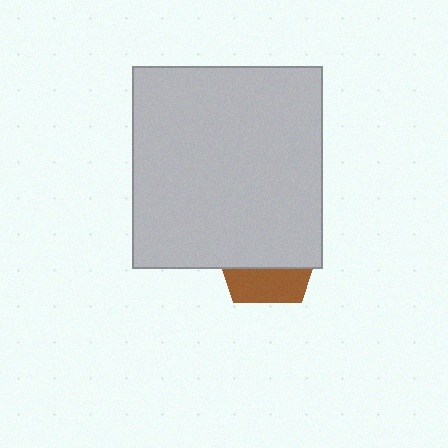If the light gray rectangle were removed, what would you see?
You would see the complete brown pentagon.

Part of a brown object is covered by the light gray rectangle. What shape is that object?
It is a pentagon.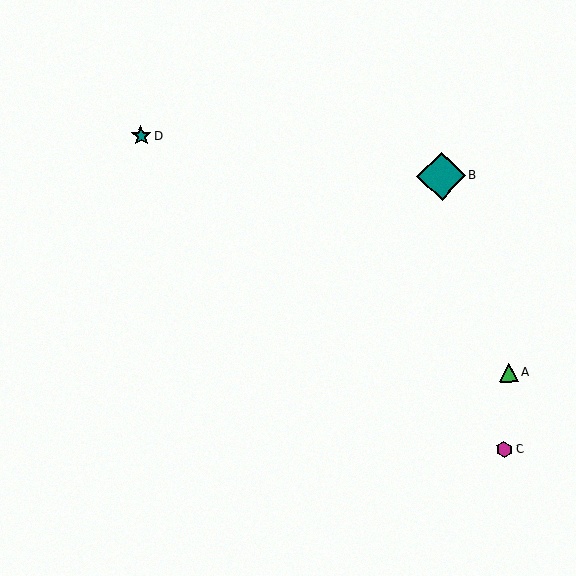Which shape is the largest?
The teal diamond (labeled B) is the largest.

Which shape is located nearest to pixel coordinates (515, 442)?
The magenta hexagon (labeled C) at (504, 449) is nearest to that location.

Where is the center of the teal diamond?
The center of the teal diamond is at (441, 176).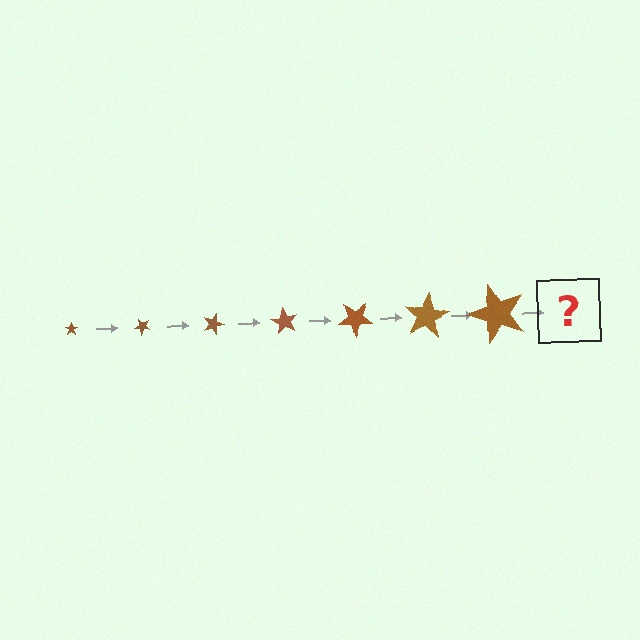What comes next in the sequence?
The next element should be a star, larger than the previous one and rotated 315 degrees from the start.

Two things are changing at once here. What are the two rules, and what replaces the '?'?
The two rules are that the star grows larger each step and it rotates 45 degrees each step. The '?' should be a star, larger than the previous one and rotated 315 degrees from the start.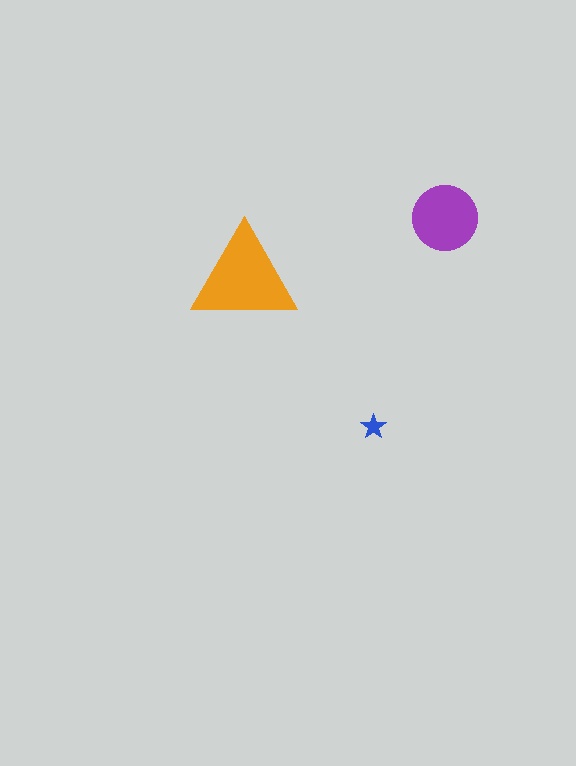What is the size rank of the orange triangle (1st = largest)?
1st.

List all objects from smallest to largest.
The blue star, the purple circle, the orange triangle.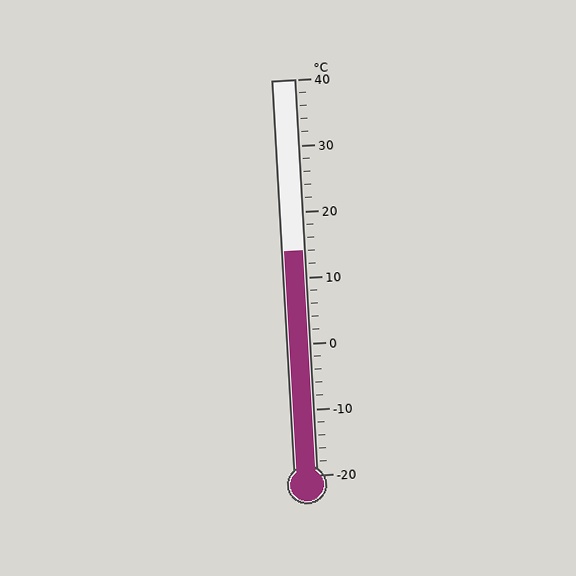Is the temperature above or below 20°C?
The temperature is below 20°C.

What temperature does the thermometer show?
The thermometer shows approximately 14°C.